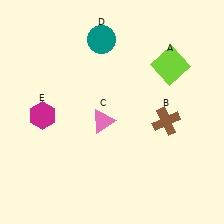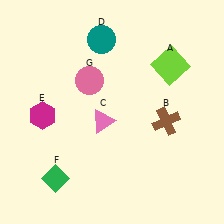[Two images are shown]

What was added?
A green diamond (F), a pink circle (G) were added in Image 2.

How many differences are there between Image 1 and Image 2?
There are 2 differences between the two images.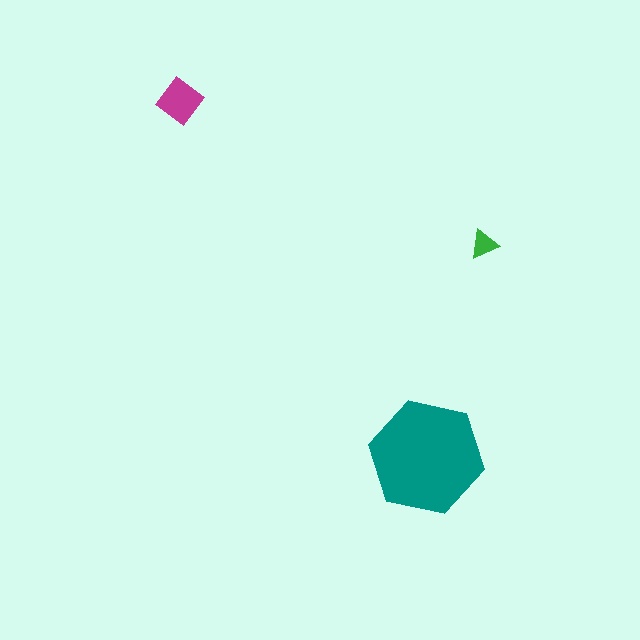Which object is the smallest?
The green triangle.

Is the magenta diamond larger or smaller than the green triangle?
Larger.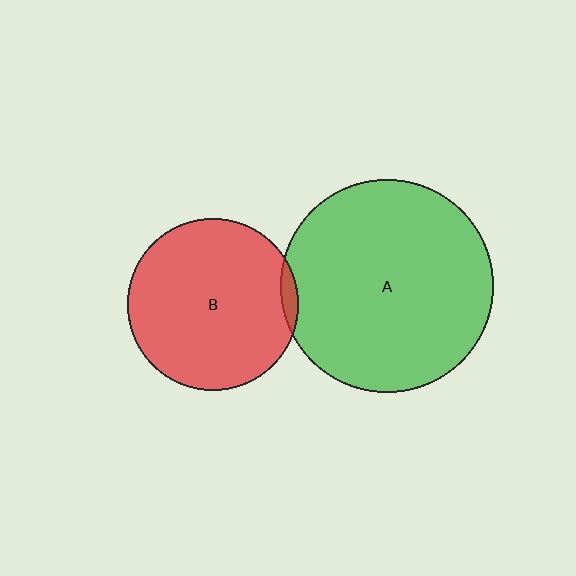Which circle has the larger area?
Circle A (green).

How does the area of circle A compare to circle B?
Approximately 1.5 times.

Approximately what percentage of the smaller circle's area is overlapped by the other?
Approximately 5%.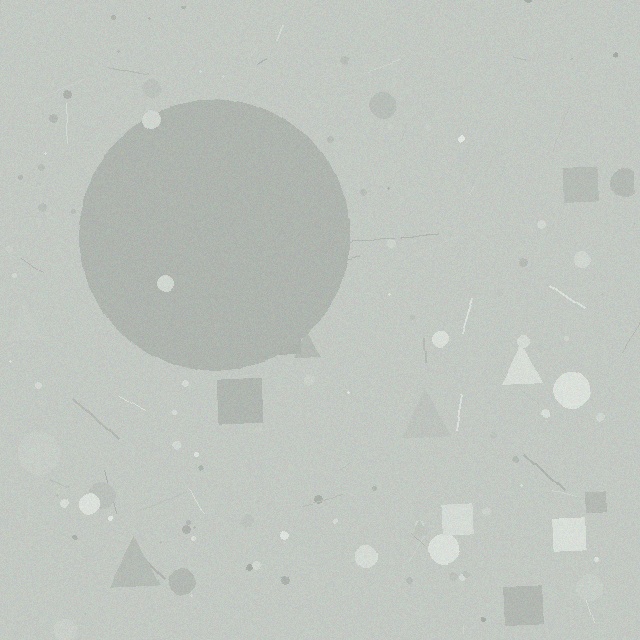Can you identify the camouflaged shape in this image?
The camouflaged shape is a circle.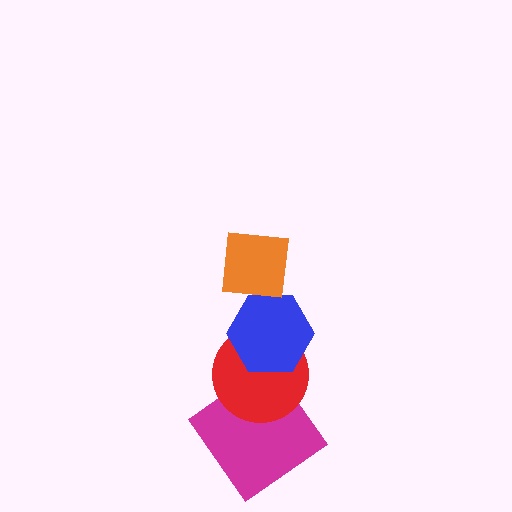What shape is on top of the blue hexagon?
The orange square is on top of the blue hexagon.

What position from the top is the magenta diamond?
The magenta diamond is 4th from the top.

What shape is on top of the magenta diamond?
The red circle is on top of the magenta diamond.